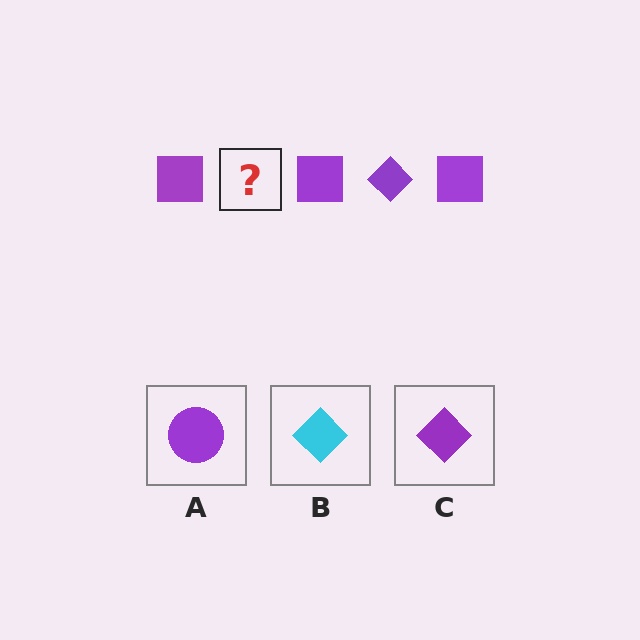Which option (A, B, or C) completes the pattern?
C.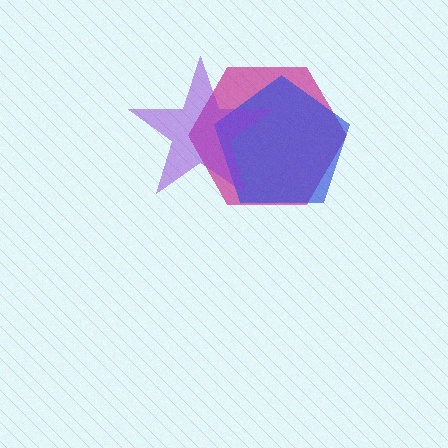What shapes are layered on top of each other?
The layered shapes are: a magenta hexagon, a blue pentagon, a purple star.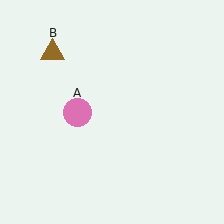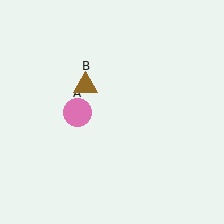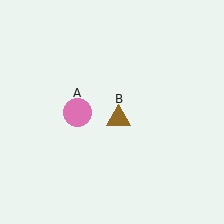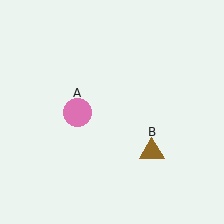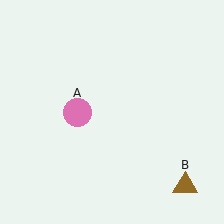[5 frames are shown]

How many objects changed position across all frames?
1 object changed position: brown triangle (object B).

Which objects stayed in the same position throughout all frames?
Pink circle (object A) remained stationary.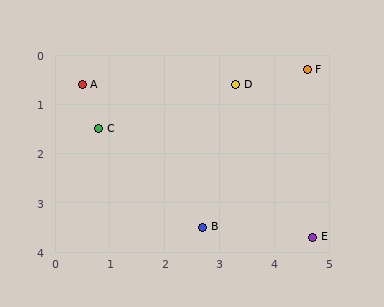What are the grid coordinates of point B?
Point B is at approximately (2.7, 3.5).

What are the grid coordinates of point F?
Point F is at approximately (4.6, 0.3).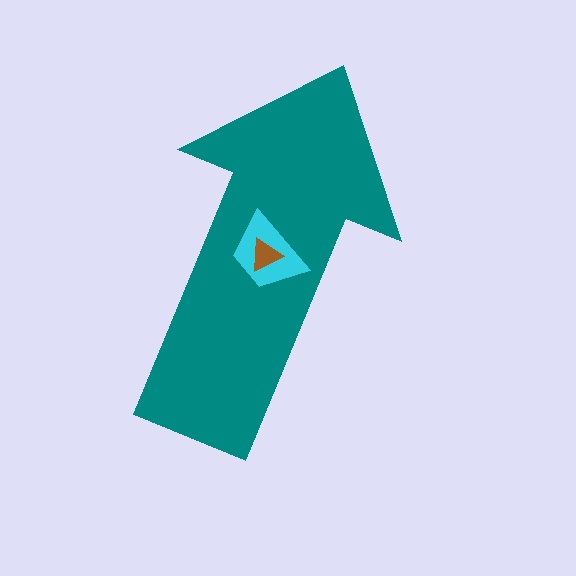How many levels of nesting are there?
3.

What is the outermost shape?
The teal arrow.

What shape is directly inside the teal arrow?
The cyan trapezoid.